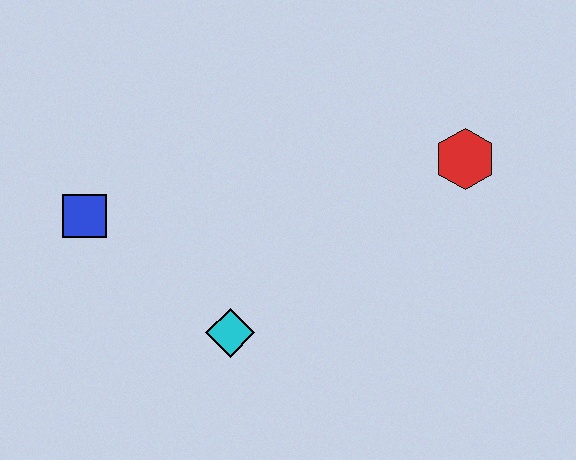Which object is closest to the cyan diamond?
The blue square is closest to the cyan diamond.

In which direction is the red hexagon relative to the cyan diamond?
The red hexagon is to the right of the cyan diamond.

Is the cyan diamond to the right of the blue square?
Yes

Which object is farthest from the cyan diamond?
The red hexagon is farthest from the cyan diamond.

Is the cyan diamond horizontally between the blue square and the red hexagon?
Yes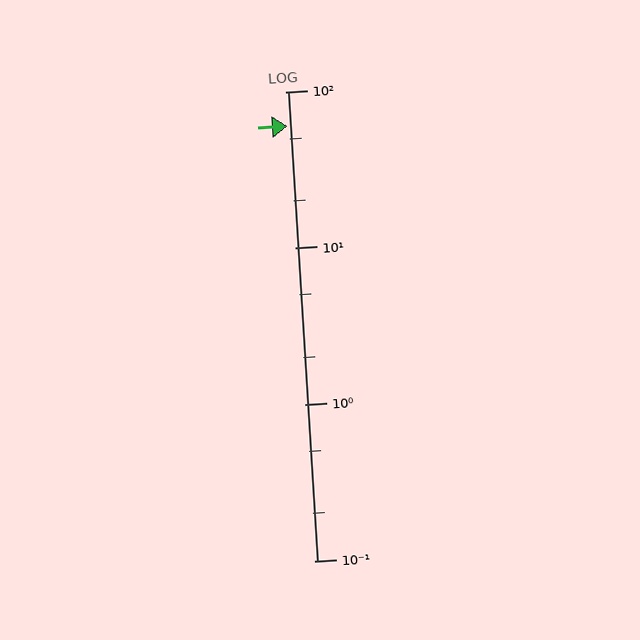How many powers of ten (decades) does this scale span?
The scale spans 3 decades, from 0.1 to 100.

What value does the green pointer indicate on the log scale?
The pointer indicates approximately 60.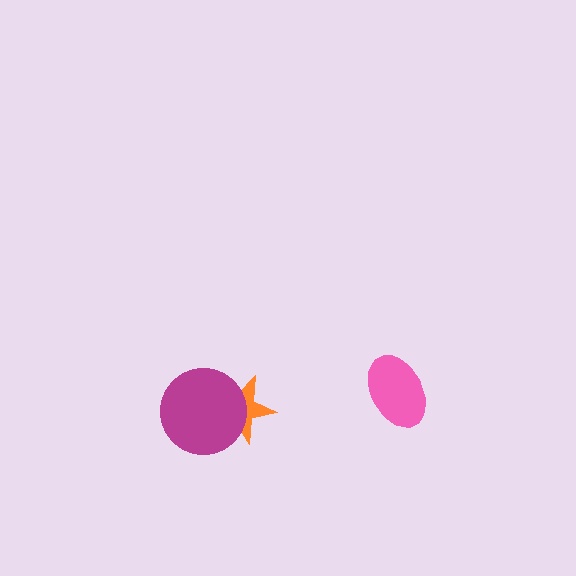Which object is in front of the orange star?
The magenta circle is in front of the orange star.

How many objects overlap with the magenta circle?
1 object overlaps with the magenta circle.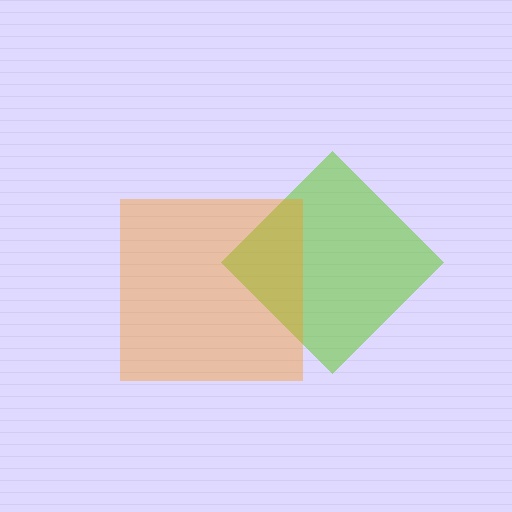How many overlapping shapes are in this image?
There are 2 overlapping shapes in the image.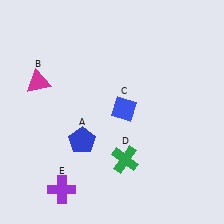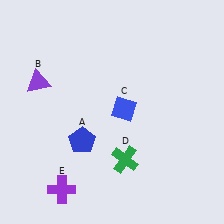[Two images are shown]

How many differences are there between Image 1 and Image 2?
There is 1 difference between the two images.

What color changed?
The triangle (B) changed from magenta in Image 1 to purple in Image 2.